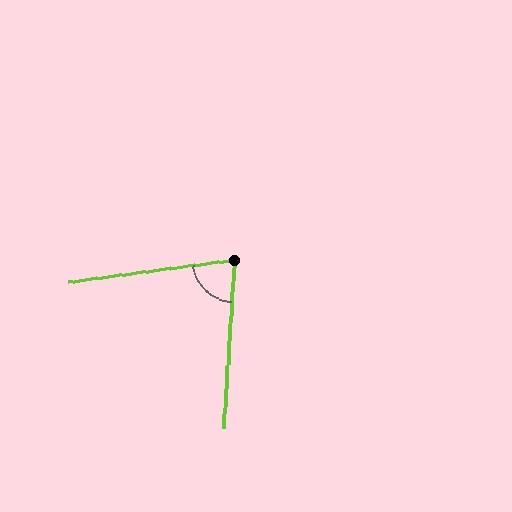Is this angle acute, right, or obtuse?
It is acute.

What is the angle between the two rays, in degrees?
Approximately 78 degrees.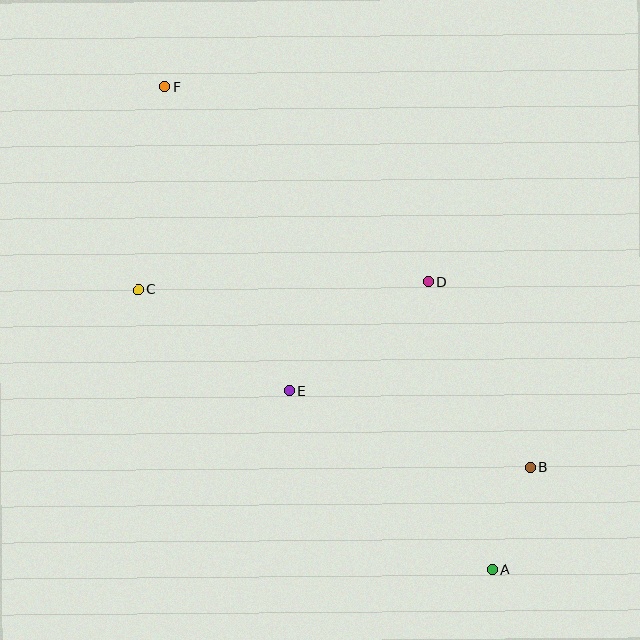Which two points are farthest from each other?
Points A and F are farthest from each other.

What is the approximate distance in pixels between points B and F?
The distance between B and F is approximately 528 pixels.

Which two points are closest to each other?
Points A and B are closest to each other.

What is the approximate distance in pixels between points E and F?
The distance between E and F is approximately 328 pixels.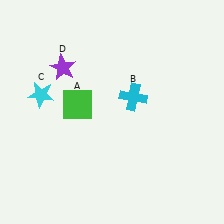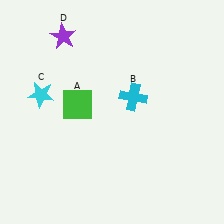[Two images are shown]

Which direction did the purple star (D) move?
The purple star (D) moved up.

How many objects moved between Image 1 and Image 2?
1 object moved between the two images.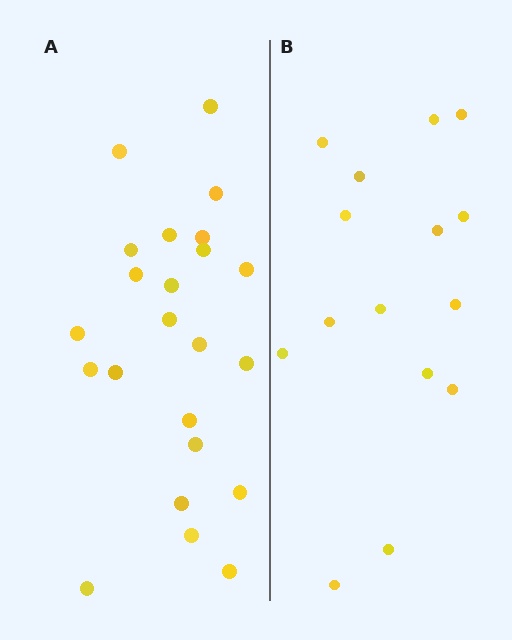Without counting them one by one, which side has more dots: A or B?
Region A (the left region) has more dots.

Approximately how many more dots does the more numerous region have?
Region A has roughly 8 or so more dots than region B.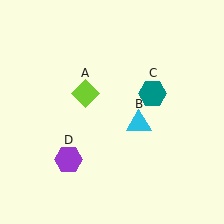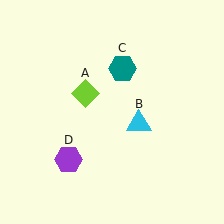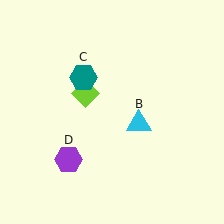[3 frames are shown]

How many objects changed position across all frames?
1 object changed position: teal hexagon (object C).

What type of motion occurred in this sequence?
The teal hexagon (object C) rotated counterclockwise around the center of the scene.